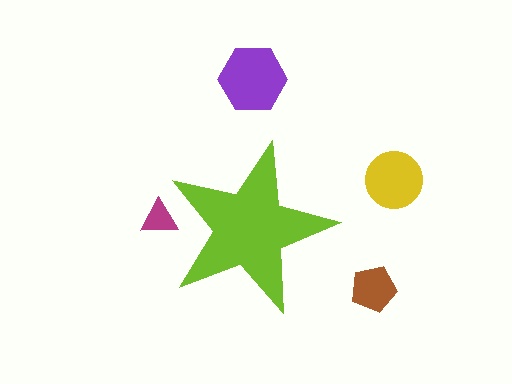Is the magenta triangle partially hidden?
Yes, the magenta triangle is partially hidden behind the lime star.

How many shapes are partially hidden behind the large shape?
1 shape is partially hidden.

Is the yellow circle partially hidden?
No, the yellow circle is fully visible.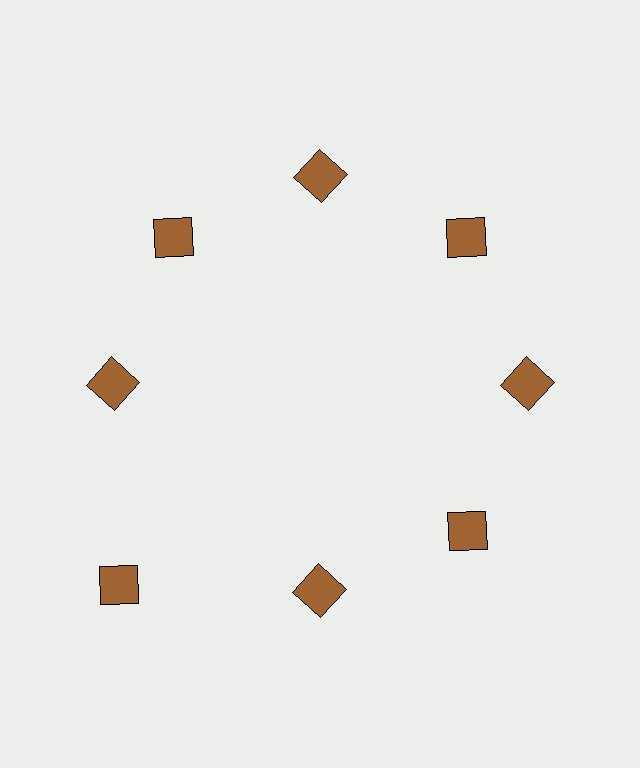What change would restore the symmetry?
The symmetry would be restored by moving it inward, back onto the ring so that all 8 squares sit at equal angles and equal distance from the center.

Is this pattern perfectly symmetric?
No. The 8 brown squares are arranged in a ring, but one element near the 8 o'clock position is pushed outward from the center, breaking the 8-fold rotational symmetry.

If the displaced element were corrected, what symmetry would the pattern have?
It would have 8-fold rotational symmetry — the pattern would map onto itself every 45 degrees.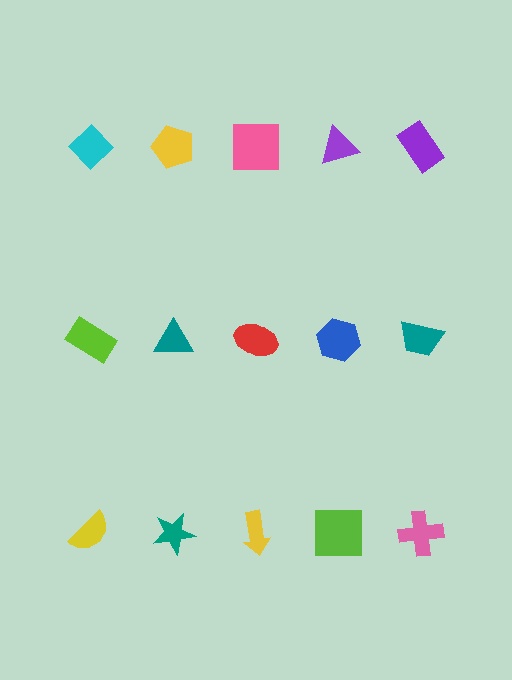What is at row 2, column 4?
A blue hexagon.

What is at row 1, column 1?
A cyan diamond.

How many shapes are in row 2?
5 shapes.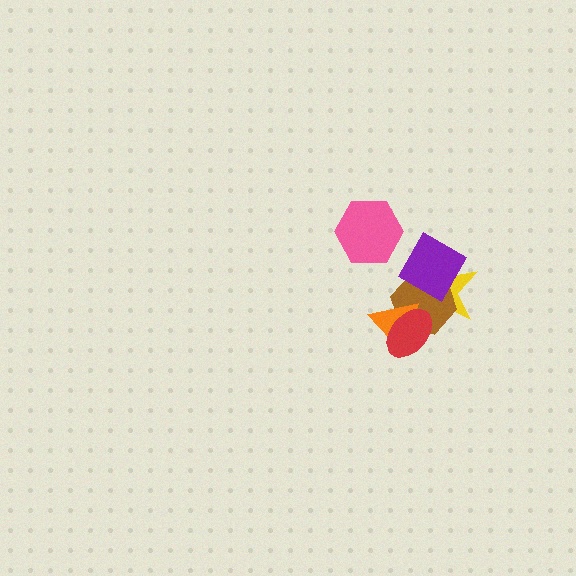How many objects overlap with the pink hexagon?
0 objects overlap with the pink hexagon.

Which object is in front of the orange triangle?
The red ellipse is in front of the orange triangle.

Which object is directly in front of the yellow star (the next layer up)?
The brown hexagon is directly in front of the yellow star.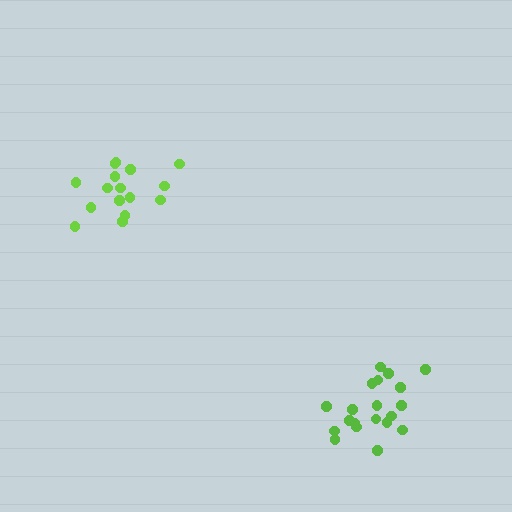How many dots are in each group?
Group 1: 20 dots, Group 2: 16 dots (36 total).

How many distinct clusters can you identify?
There are 2 distinct clusters.